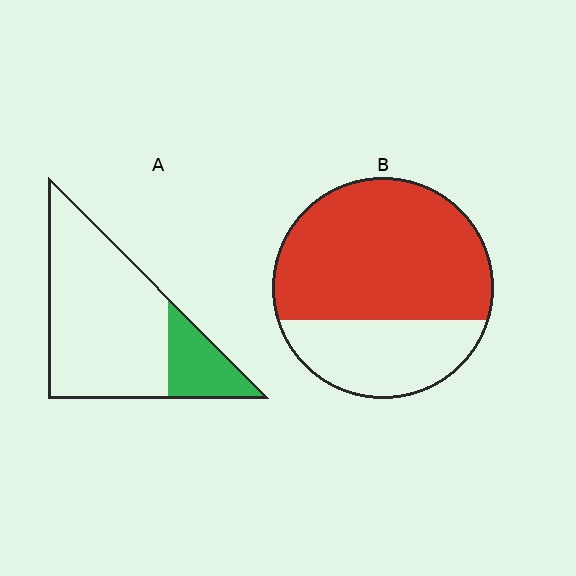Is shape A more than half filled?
No.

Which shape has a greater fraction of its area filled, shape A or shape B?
Shape B.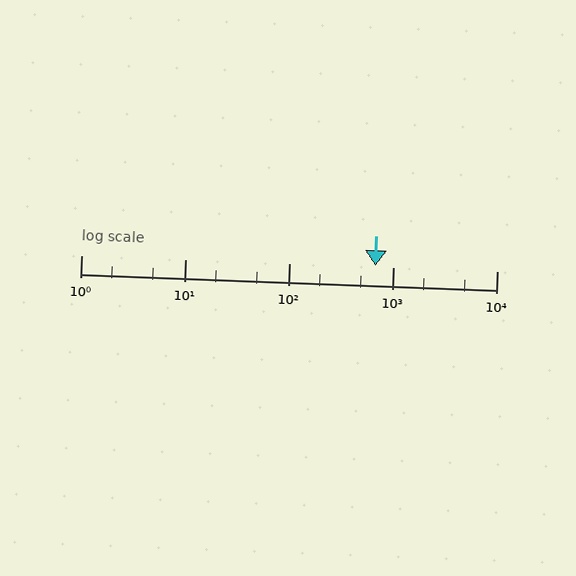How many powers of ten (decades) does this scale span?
The scale spans 4 decades, from 1 to 10000.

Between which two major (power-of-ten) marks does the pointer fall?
The pointer is between 100 and 1000.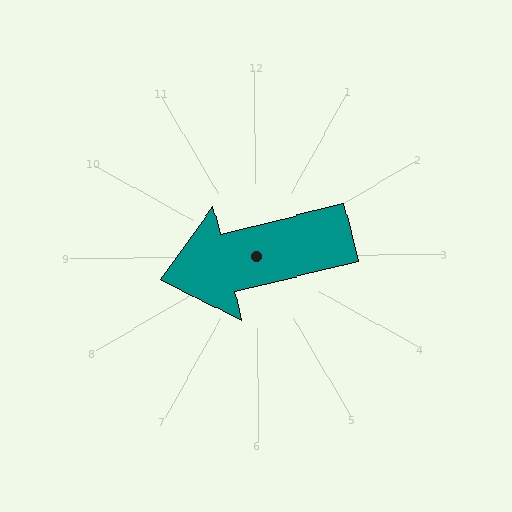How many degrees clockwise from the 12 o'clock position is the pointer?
Approximately 257 degrees.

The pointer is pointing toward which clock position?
Roughly 9 o'clock.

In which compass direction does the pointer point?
West.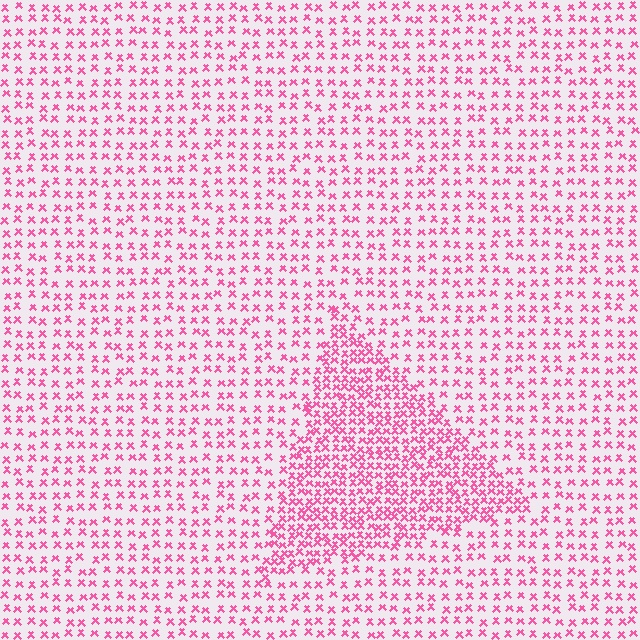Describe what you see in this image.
The image contains small pink elements arranged at two different densities. A triangle-shaped region is visible where the elements are more densely packed than the surrounding area.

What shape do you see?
I see a triangle.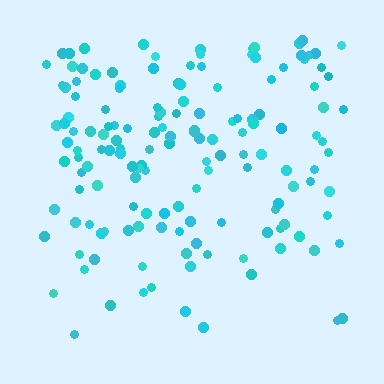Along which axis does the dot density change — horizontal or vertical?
Vertical.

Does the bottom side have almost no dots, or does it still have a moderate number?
Still a moderate number, just noticeably fewer than the top.